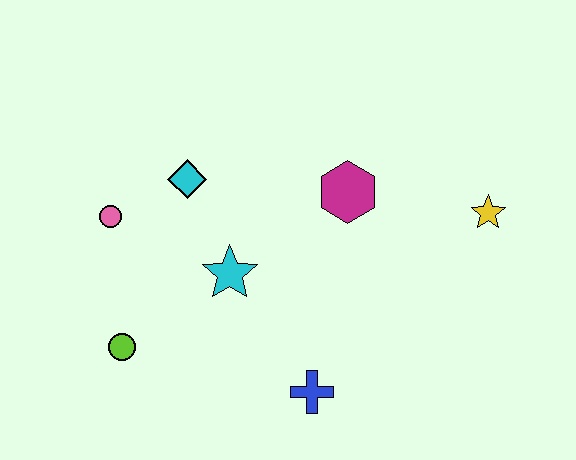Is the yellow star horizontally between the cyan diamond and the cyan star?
No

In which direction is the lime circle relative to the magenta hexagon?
The lime circle is to the left of the magenta hexagon.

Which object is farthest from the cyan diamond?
The yellow star is farthest from the cyan diamond.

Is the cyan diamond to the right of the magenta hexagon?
No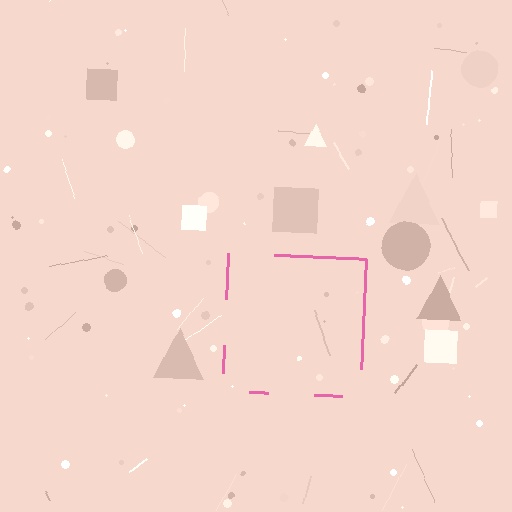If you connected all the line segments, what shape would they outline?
They would outline a square.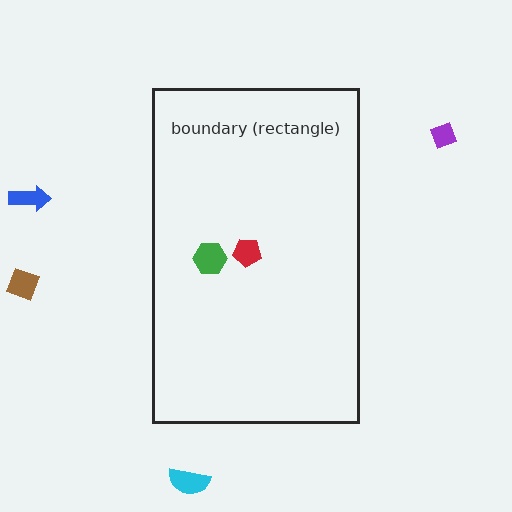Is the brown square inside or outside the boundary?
Outside.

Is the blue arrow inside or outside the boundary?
Outside.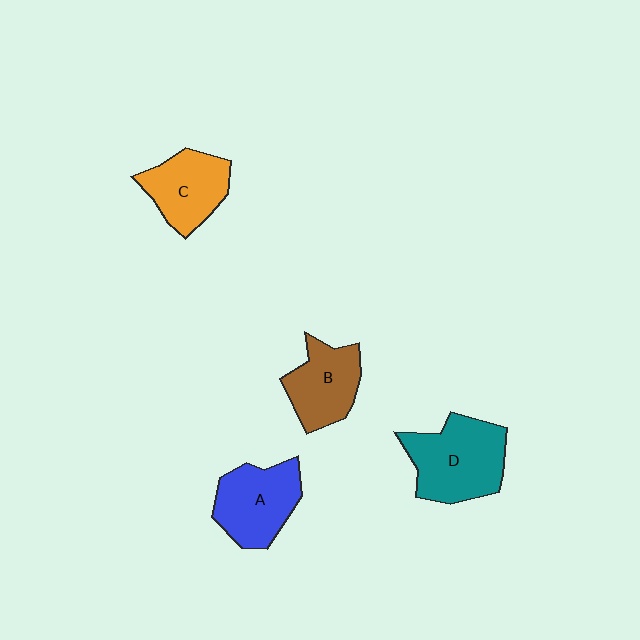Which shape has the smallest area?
Shape B (brown).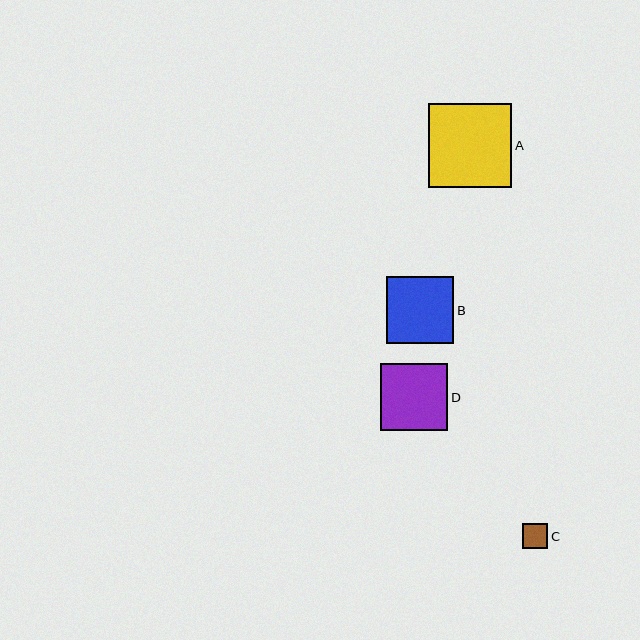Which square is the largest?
Square A is the largest with a size of approximately 84 pixels.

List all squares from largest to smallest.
From largest to smallest: A, B, D, C.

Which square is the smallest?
Square C is the smallest with a size of approximately 25 pixels.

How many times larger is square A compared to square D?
Square A is approximately 1.3 times the size of square D.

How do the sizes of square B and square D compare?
Square B and square D are approximately the same size.